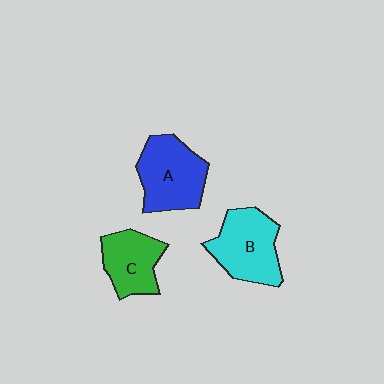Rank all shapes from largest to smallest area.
From largest to smallest: A (blue), B (cyan), C (green).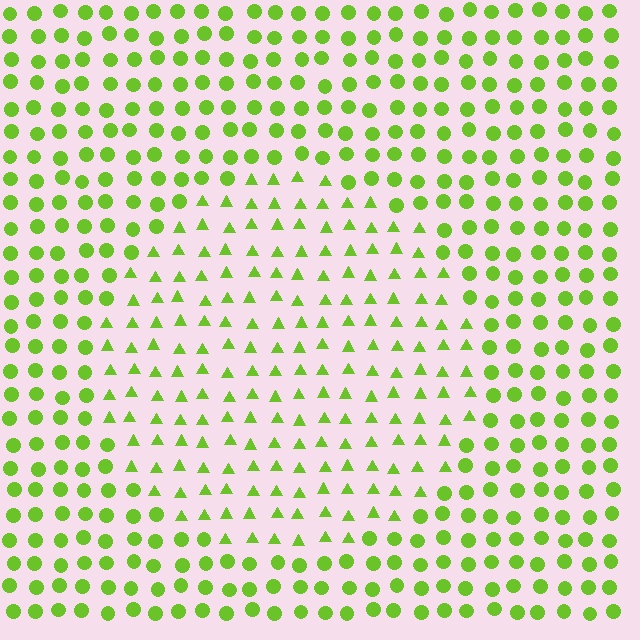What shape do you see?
I see a circle.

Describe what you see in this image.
The image is filled with small lime elements arranged in a uniform grid. A circle-shaped region contains triangles, while the surrounding area contains circles. The boundary is defined purely by the change in element shape.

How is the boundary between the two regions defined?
The boundary is defined by a change in element shape: triangles inside vs. circles outside. All elements share the same color and spacing.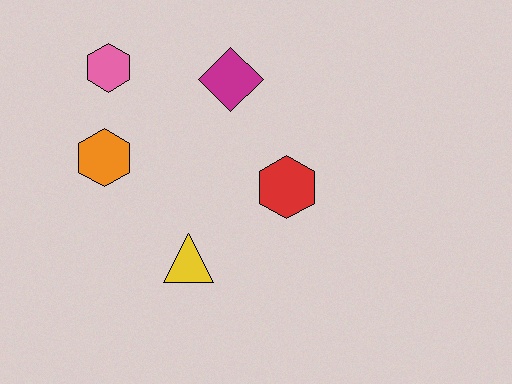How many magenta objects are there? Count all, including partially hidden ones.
There is 1 magenta object.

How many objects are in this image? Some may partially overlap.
There are 5 objects.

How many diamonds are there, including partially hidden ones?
There is 1 diamond.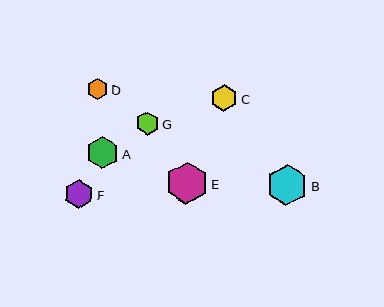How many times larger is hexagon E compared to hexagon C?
Hexagon E is approximately 1.5 times the size of hexagon C.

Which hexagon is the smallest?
Hexagon D is the smallest with a size of approximately 21 pixels.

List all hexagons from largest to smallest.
From largest to smallest: E, B, A, F, C, G, D.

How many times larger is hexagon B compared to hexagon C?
Hexagon B is approximately 1.5 times the size of hexagon C.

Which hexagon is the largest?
Hexagon E is the largest with a size of approximately 42 pixels.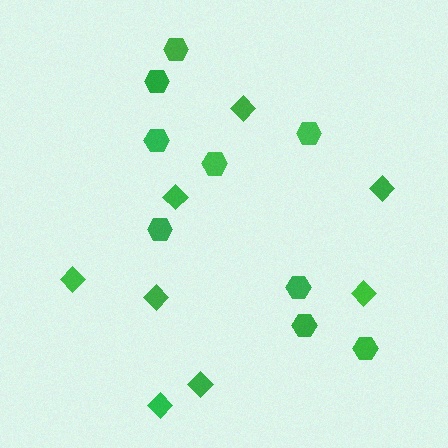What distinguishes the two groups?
There are 2 groups: one group of diamonds (8) and one group of hexagons (9).